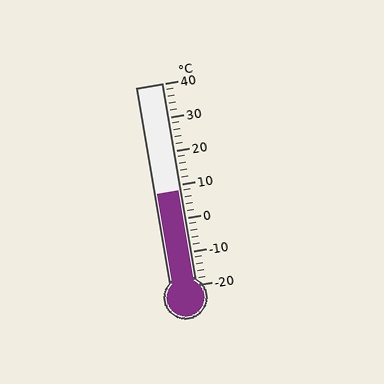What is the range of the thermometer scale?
The thermometer scale ranges from -20°C to 40°C.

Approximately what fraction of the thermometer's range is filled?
The thermometer is filled to approximately 45% of its range.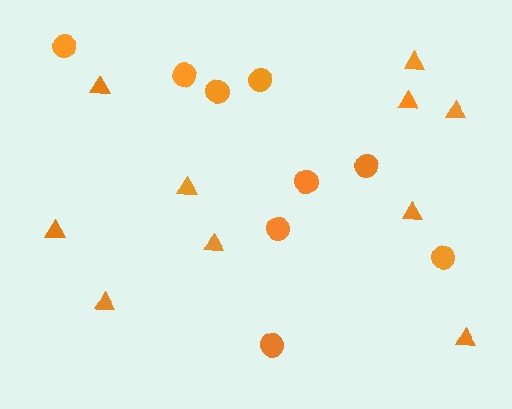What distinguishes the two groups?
There are 2 groups: one group of triangles (10) and one group of circles (9).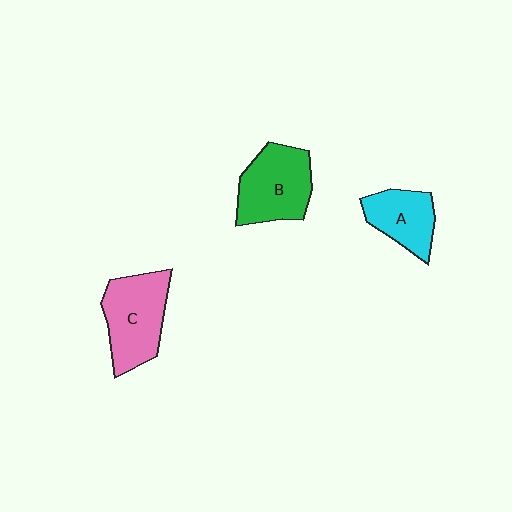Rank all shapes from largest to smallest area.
From largest to smallest: C (pink), B (green), A (cyan).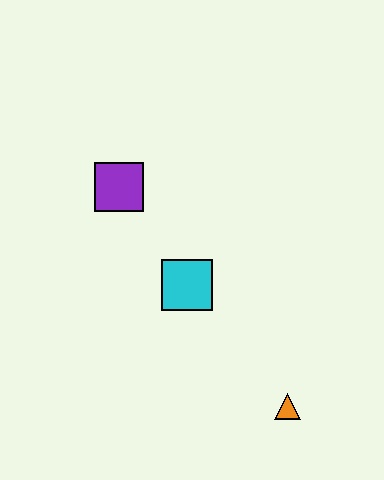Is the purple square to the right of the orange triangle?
No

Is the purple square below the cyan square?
No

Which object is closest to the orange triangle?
The cyan square is closest to the orange triangle.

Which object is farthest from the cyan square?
The orange triangle is farthest from the cyan square.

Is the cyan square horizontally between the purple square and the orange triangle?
Yes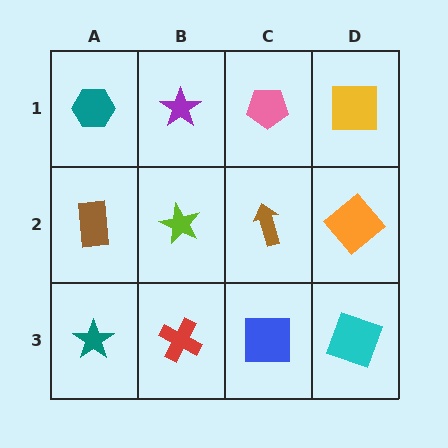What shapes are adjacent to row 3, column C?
A brown arrow (row 2, column C), a red cross (row 3, column B), a cyan square (row 3, column D).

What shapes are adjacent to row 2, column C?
A pink pentagon (row 1, column C), a blue square (row 3, column C), a lime star (row 2, column B), an orange diamond (row 2, column D).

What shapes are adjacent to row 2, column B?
A purple star (row 1, column B), a red cross (row 3, column B), a brown rectangle (row 2, column A), a brown arrow (row 2, column C).